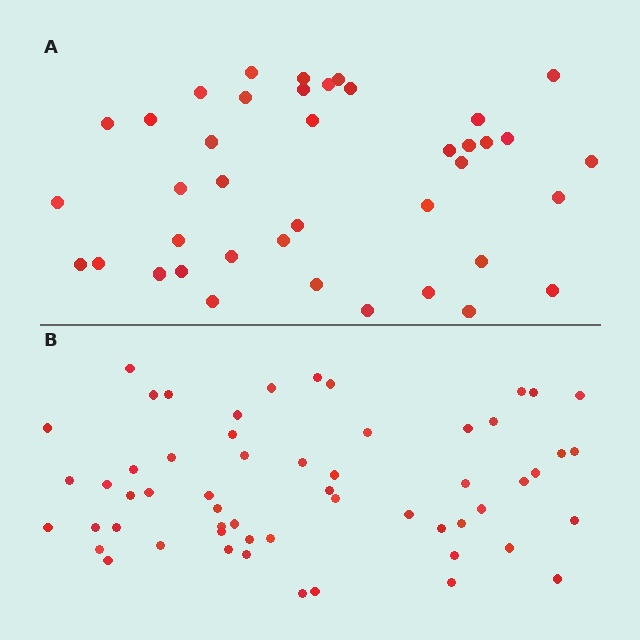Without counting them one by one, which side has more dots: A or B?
Region B (the bottom region) has more dots.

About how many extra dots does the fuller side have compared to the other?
Region B has approximately 15 more dots than region A.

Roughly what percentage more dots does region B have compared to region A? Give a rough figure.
About 40% more.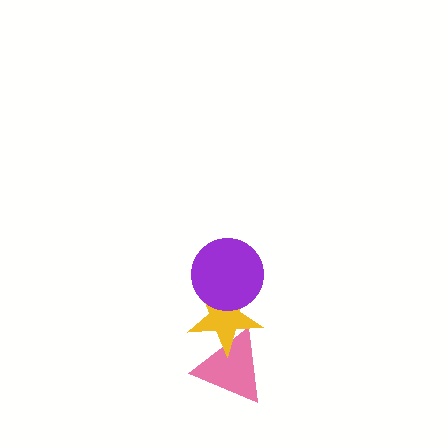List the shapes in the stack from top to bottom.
From top to bottom: the purple circle, the yellow star, the pink triangle.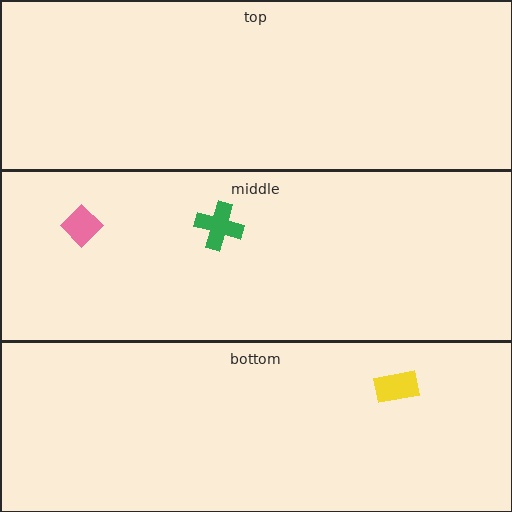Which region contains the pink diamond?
The middle region.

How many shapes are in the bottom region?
1.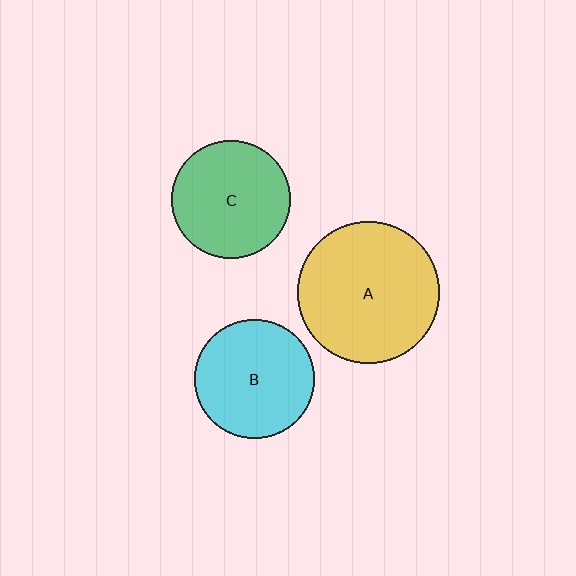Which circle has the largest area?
Circle A (yellow).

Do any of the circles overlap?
No, none of the circles overlap.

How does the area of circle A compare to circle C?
Approximately 1.4 times.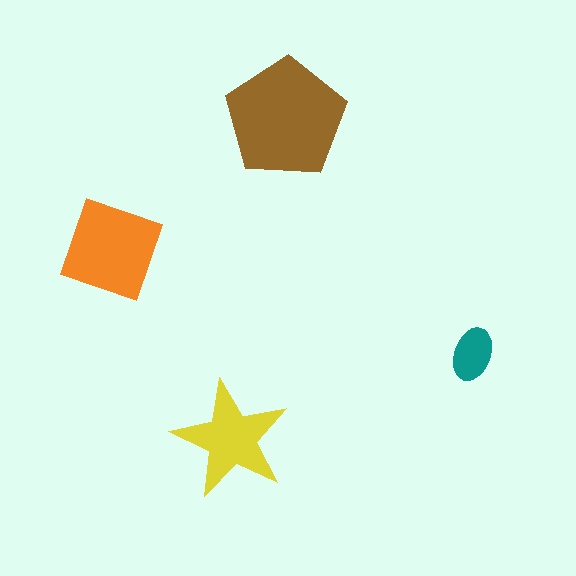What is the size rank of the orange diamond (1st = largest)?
2nd.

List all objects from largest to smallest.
The brown pentagon, the orange diamond, the yellow star, the teal ellipse.